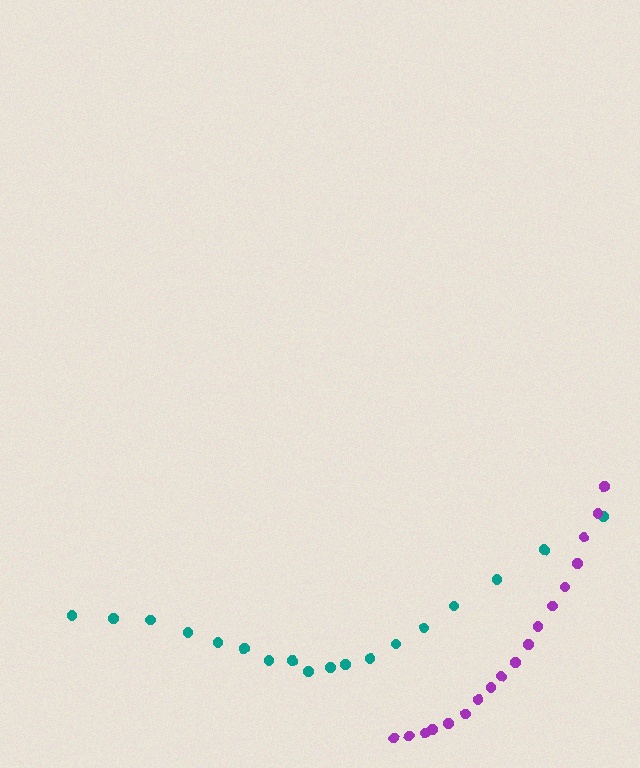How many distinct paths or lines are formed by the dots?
There are 2 distinct paths.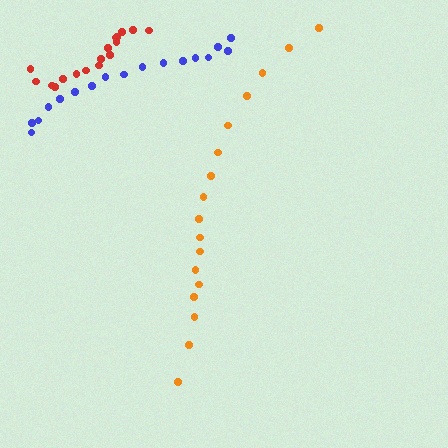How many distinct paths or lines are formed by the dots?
There are 3 distinct paths.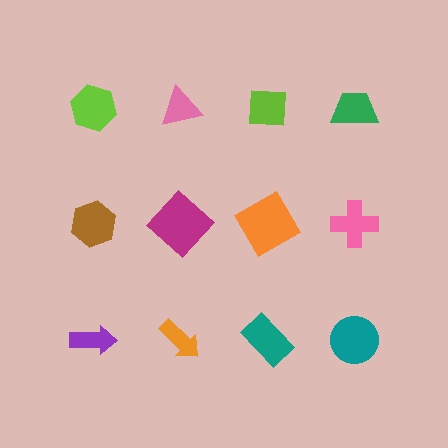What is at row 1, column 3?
A lime square.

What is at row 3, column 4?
A teal circle.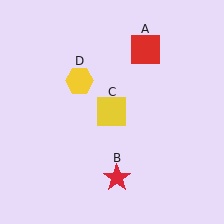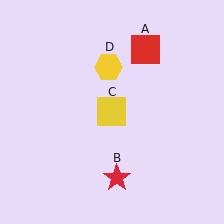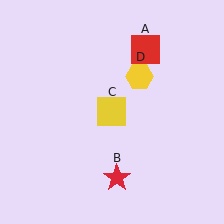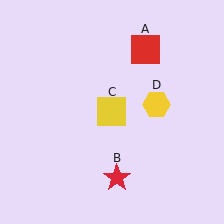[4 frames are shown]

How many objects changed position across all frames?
1 object changed position: yellow hexagon (object D).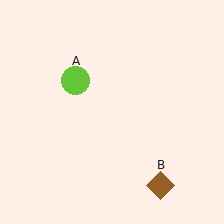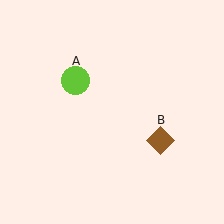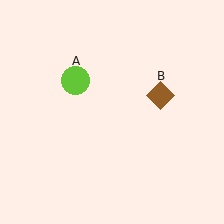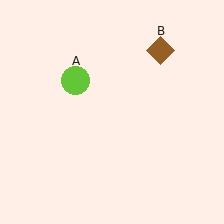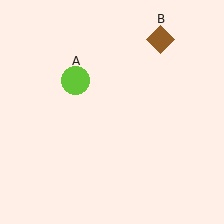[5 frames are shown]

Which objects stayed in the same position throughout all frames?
Lime circle (object A) remained stationary.